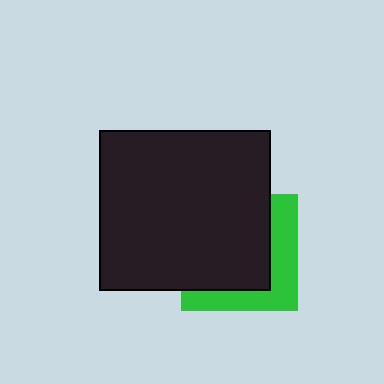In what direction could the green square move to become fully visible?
The green square could move toward the lower-right. That would shift it out from behind the black rectangle entirely.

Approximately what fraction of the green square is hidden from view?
Roughly 64% of the green square is hidden behind the black rectangle.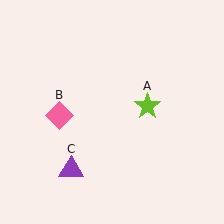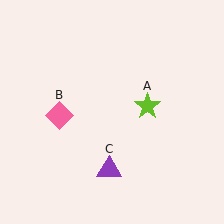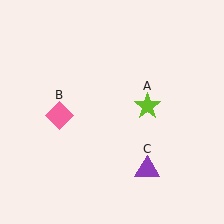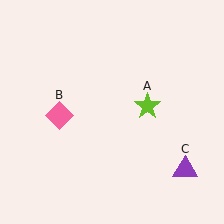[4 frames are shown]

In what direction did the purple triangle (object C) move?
The purple triangle (object C) moved right.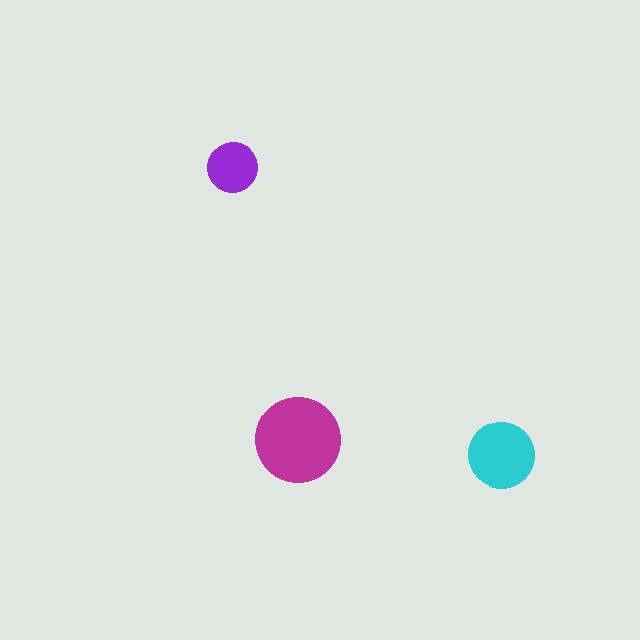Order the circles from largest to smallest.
the magenta one, the cyan one, the purple one.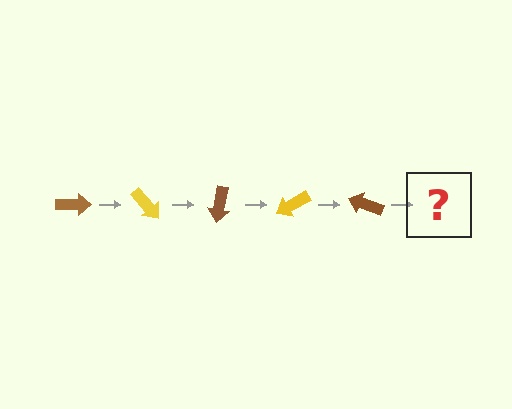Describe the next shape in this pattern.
It should be a yellow arrow, rotated 250 degrees from the start.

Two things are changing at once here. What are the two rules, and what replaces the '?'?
The two rules are that it rotates 50 degrees each step and the color cycles through brown and yellow. The '?' should be a yellow arrow, rotated 250 degrees from the start.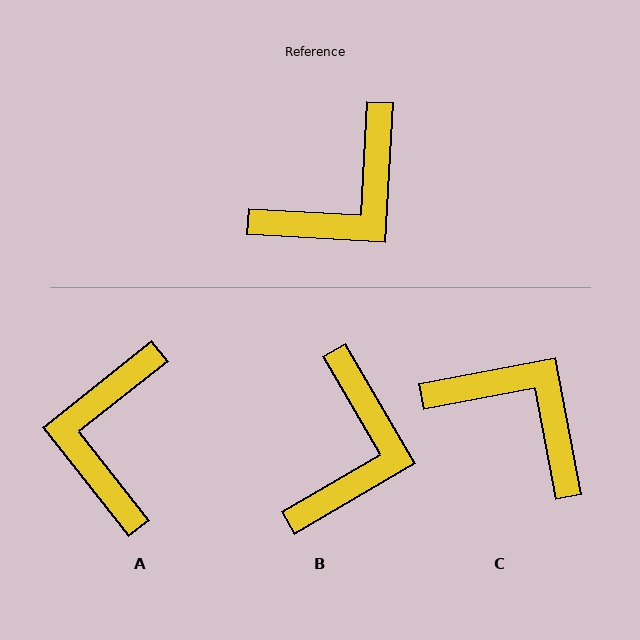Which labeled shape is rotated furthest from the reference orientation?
A, about 139 degrees away.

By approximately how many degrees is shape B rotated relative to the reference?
Approximately 33 degrees counter-clockwise.